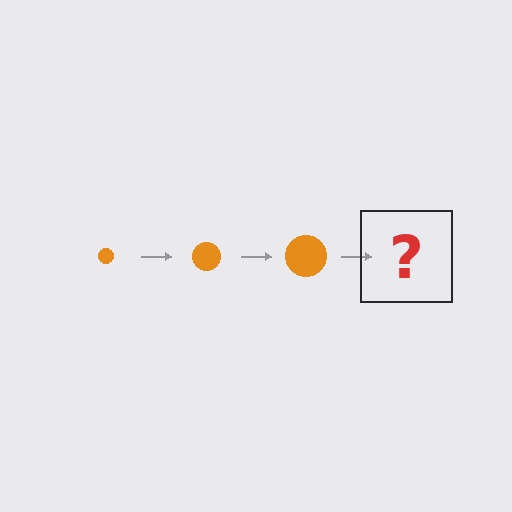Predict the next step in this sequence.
The next step is an orange circle, larger than the previous one.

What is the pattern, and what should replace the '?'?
The pattern is that the circle gets progressively larger each step. The '?' should be an orange circle, larger than the previous one.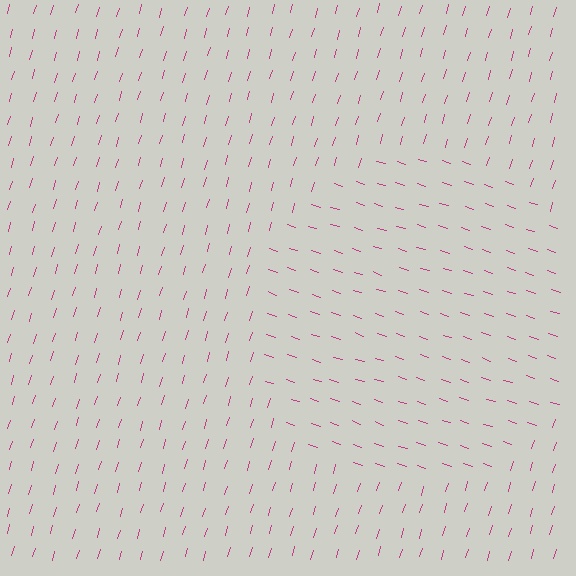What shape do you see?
I see a circle.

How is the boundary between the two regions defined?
The boundary is defined purely by a change in line orientation (approximately 89 degrees difference). All lines are the same color and thickness.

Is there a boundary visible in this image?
Yes, there is a texture boundary formed by a change in line orientation.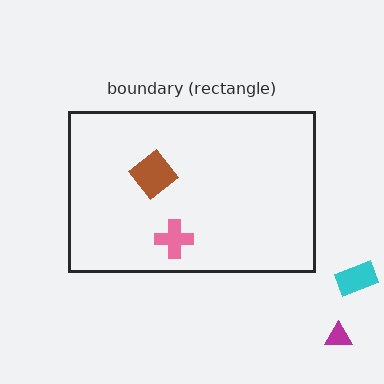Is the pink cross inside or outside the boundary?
Inside.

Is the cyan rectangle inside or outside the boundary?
Outside.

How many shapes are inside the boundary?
2 inside, 2 outside.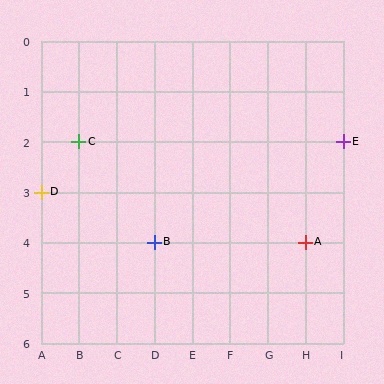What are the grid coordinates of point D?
Point D is at grid coordinates (A, 3).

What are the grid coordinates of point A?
Point A is at grid coordinates (H, 4).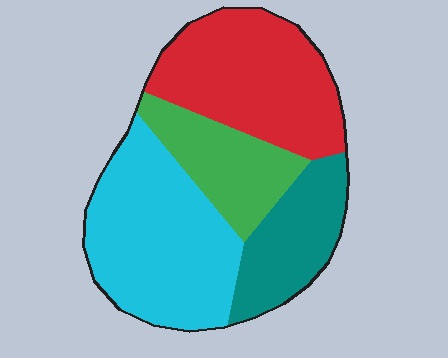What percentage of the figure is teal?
Teal takes up between a sixth and a third of the figure.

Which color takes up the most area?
Cyan, at roughly 35%.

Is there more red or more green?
Red.